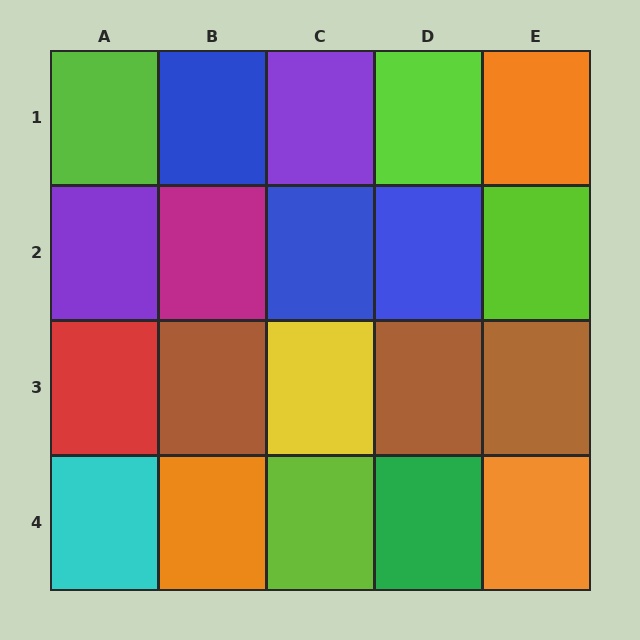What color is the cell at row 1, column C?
Purple.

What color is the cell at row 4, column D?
Green.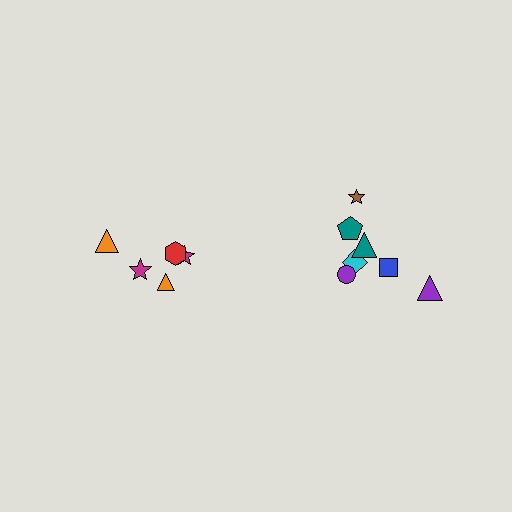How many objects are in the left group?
There are 5 objects.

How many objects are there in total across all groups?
There are 12 objects.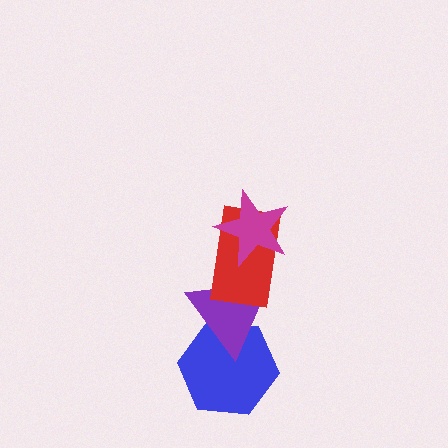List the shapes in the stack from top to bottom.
From top to bottom: the magenta star, the red rectangle, the purple triangle, the blue hexagon.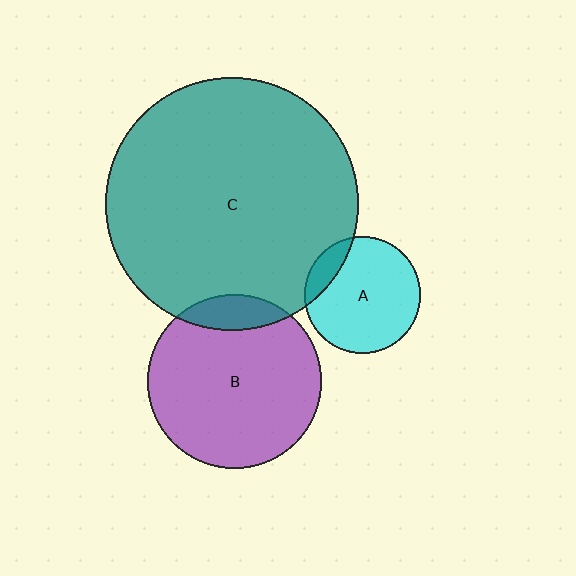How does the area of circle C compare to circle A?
Approximately 4.7 times.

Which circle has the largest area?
Circle C (teal).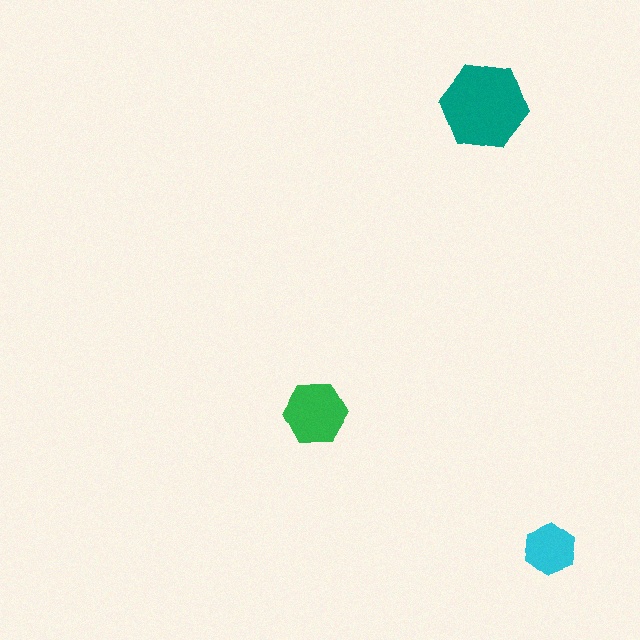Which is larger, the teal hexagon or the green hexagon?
The teal one.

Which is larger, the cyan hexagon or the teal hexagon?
The teal one.